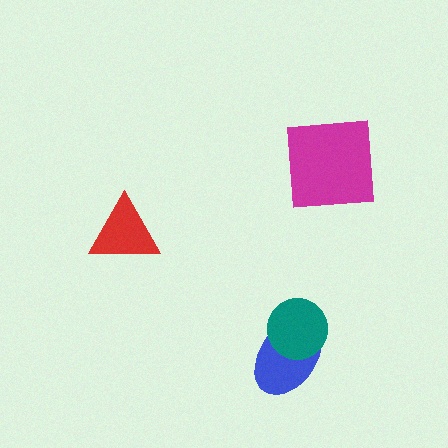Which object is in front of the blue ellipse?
The teal circle is in front of the blue ellipse.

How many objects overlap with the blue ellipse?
1 object overlaps with the blue ellipse.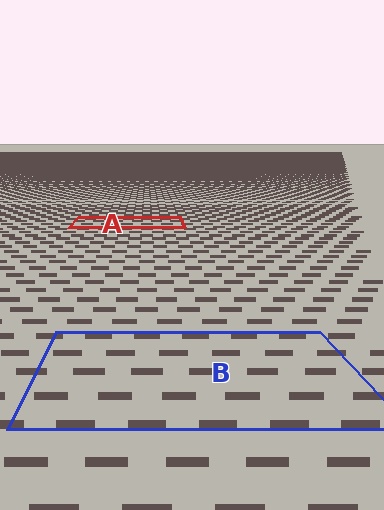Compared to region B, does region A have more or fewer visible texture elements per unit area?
Region A has more texture elements per unit area — they are packed more densely because it is farther away.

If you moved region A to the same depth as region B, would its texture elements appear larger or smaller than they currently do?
They would appear larger. At a closer depth, the same texture elements are projected at a bigger on-screen size.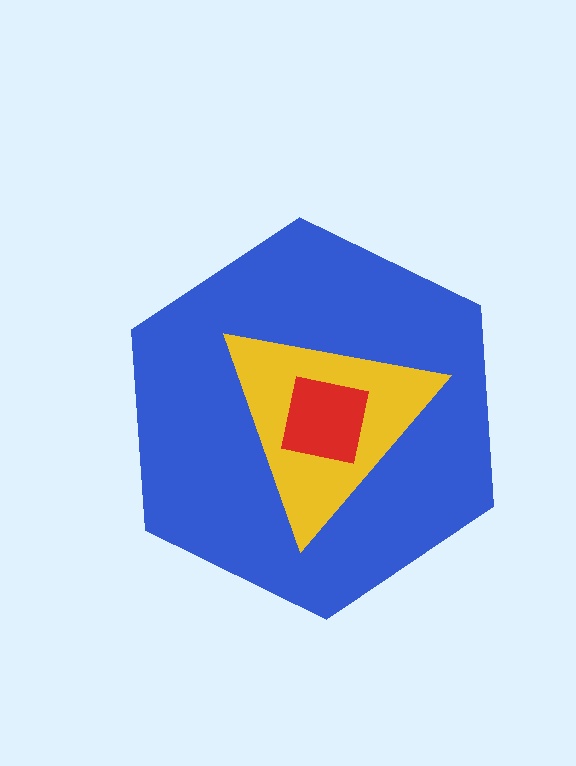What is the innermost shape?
The red square.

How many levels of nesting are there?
3.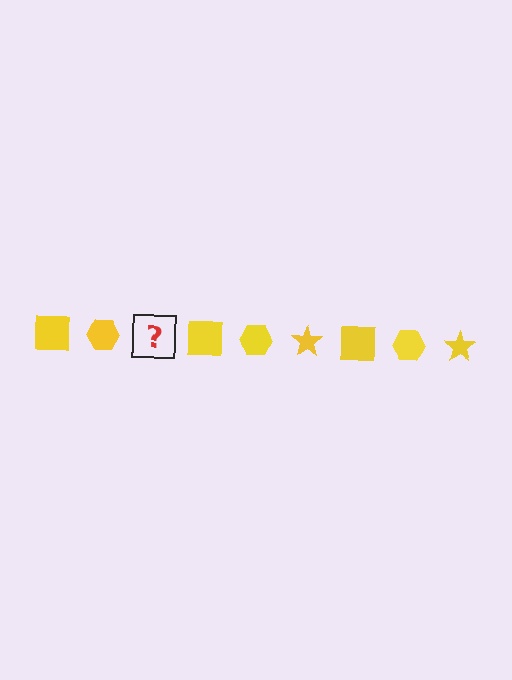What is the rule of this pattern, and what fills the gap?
The rule is that the pattern cycles through square, hexagon, star shapes in yellow. The gap should be filled with a yellow star.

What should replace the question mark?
The question mark should be replaced with a yellow star.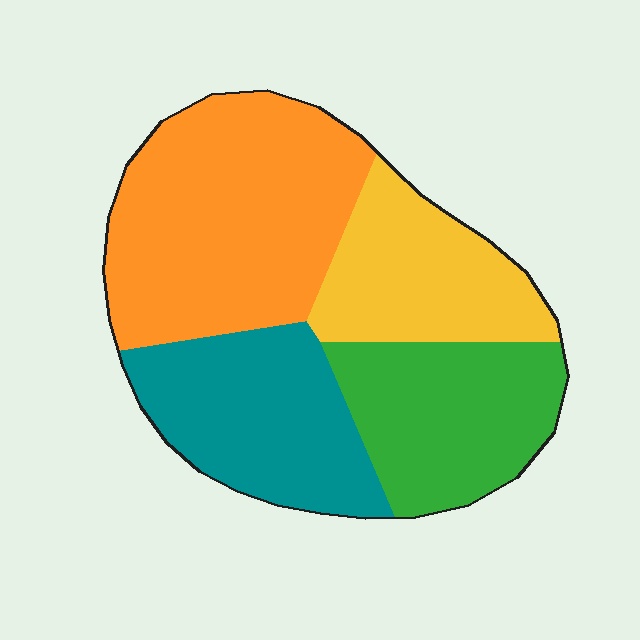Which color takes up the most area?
Orange, at roughly 35%.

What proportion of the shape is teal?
Teal covers 23% of the shape.